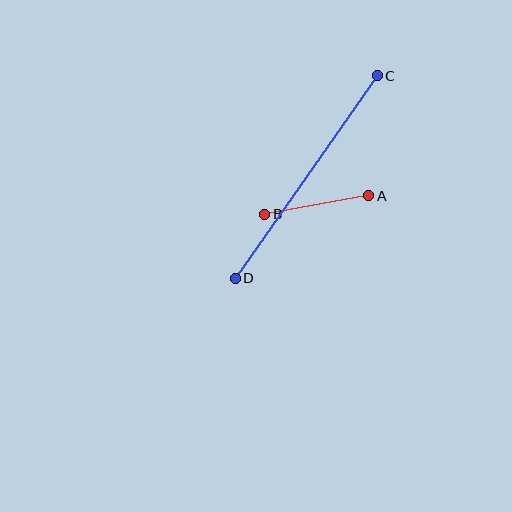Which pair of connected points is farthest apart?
Points C and D are farthest apart.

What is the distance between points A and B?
The distance is approximately 105 pixels.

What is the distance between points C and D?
The distance is approximately 247 pixels.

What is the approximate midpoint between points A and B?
The midpoint is at approximately (317, 205) pixels.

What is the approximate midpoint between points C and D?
The midpoint is at approximately (306, 177) pixels.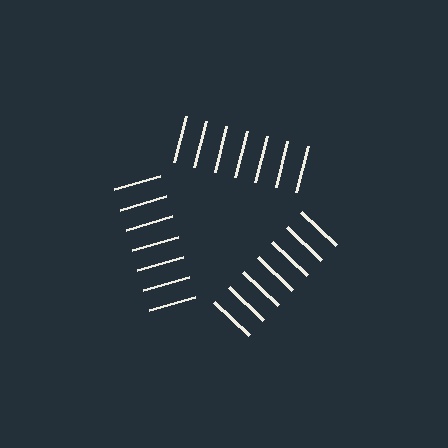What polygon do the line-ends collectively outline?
An illusory triangle — the line segments terminate on its edges but no continuous stroke is drawn.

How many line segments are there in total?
21 — 7 along each of the 3 edges.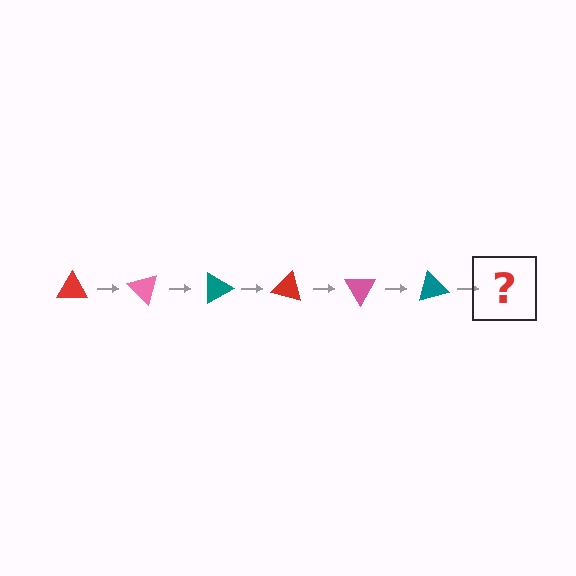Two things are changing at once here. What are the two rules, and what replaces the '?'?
The two rules are that it rotates 45 degrees each step and the color cycles through red, pink, and teal. The '?' should be a red triangle, rotated 270 degrees from the start.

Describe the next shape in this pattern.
It should be a red triangle, rotated 270 degrees from the start.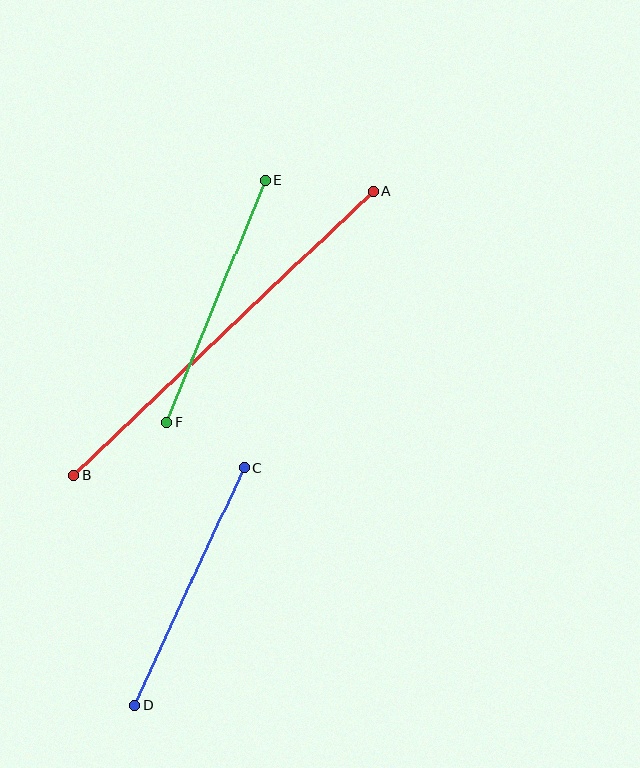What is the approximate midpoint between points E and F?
The midpoint is at approximately (216, 301) pixels.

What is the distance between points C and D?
The distance is approximately 262 pixels.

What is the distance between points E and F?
The distance is approximately 261 pixels.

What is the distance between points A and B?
The distance is approximately 413 pixels.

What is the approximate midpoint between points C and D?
The midpoint is at approximately (189, 586) pixels.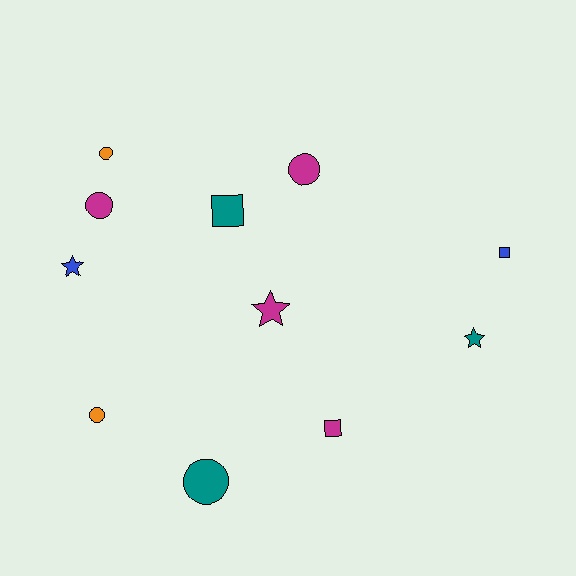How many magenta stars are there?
There is 1 magenta star.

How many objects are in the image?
There are 11 objects.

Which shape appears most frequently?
Circle, with 5 objects.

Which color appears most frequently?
Magenta, with 4 objects.